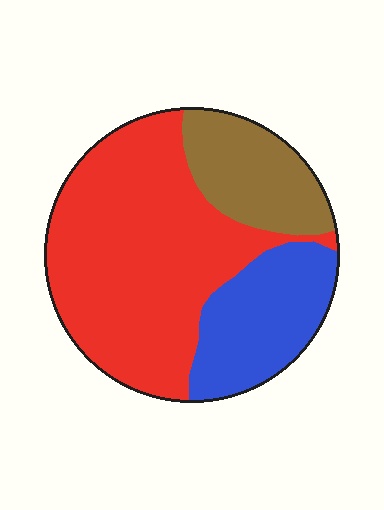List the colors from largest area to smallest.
From largest to smallest: red, blue, brown.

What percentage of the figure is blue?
Blue takes up about one quarter (1/4) of the figure.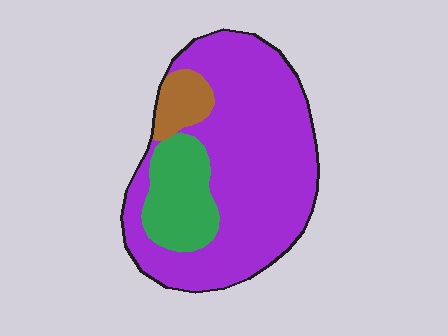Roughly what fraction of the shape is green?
Green covers around 20% of the shape.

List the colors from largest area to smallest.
From largest to smallest: purple, green, brown.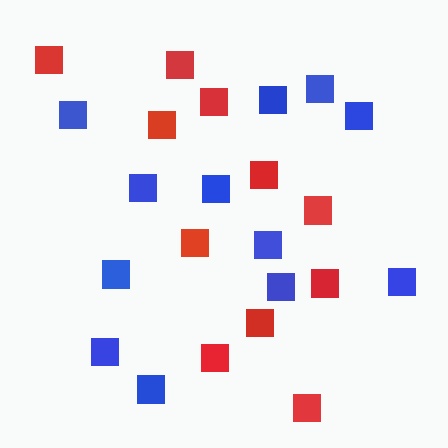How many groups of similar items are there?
There are 2 groups: one group of red squares (11) and one group of blue squares (12).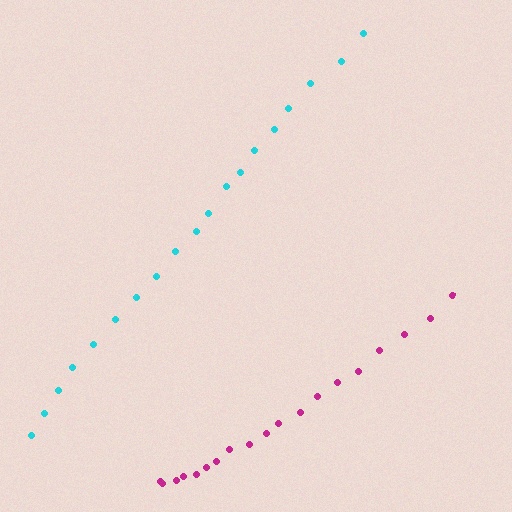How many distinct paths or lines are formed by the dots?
There are 2 distinct paths.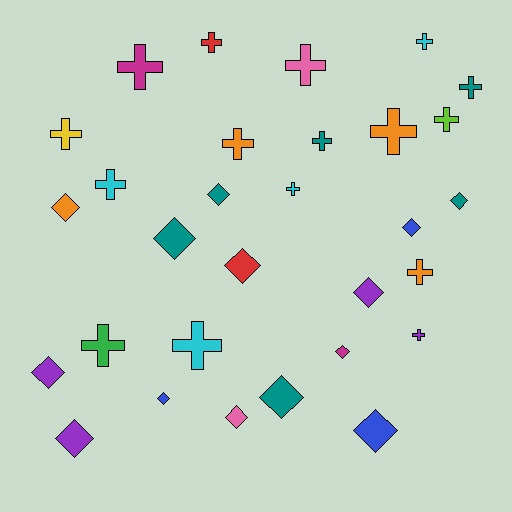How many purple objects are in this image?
There are 4 purple objects.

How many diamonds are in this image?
There are 14 diamonds.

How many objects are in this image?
There are 30 objects.